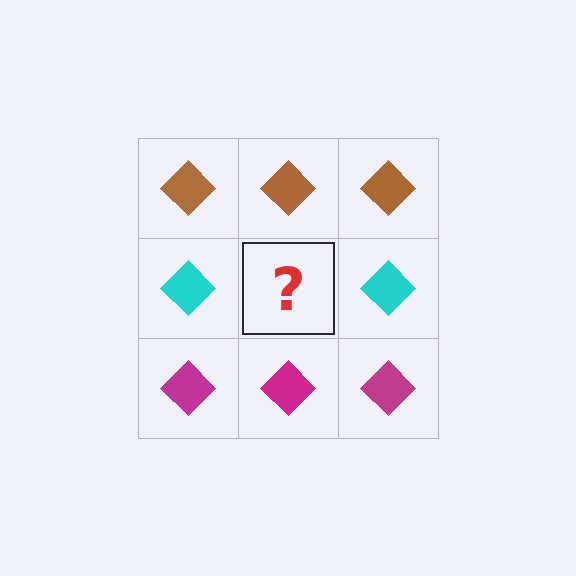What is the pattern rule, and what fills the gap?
The rule is that each row has a consistent color. The gap should be filled with a cyan diamond.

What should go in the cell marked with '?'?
The missing cell should contain a cyan diamond.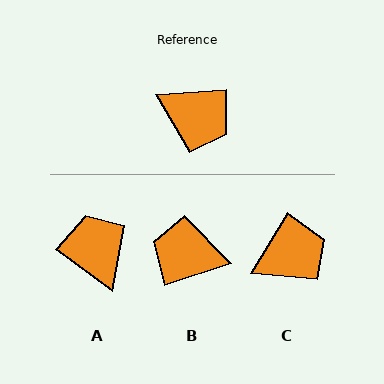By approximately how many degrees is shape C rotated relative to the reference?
Approximately 55 degrees counter-clockwise.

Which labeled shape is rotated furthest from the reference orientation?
B, about 166 degrees away.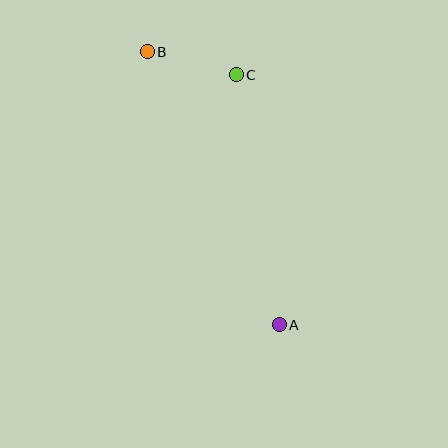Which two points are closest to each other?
Points B and C are closest to each other.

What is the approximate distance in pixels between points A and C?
The distance between A and C is approximately 254 pixels.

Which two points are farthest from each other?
Points A and B are farthest from each other.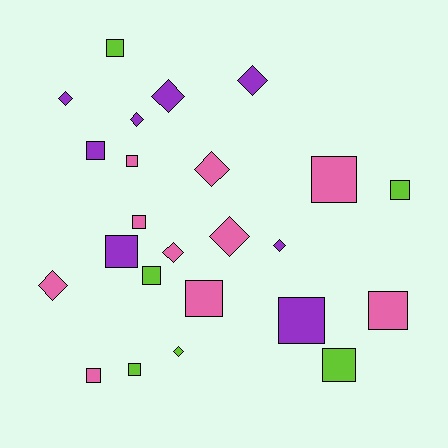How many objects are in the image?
There are 24 objects.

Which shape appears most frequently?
Square, with 14 objects.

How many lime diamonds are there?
There is 1 lime diamond.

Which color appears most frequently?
Pink, with 10 objects.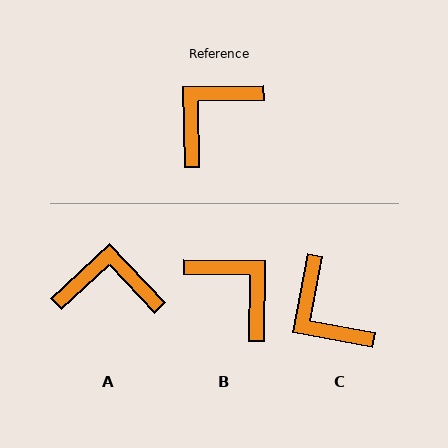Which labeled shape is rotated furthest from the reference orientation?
B, about 92 degrees away.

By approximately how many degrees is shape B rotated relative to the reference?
Approximately 92 degrees clockwise.